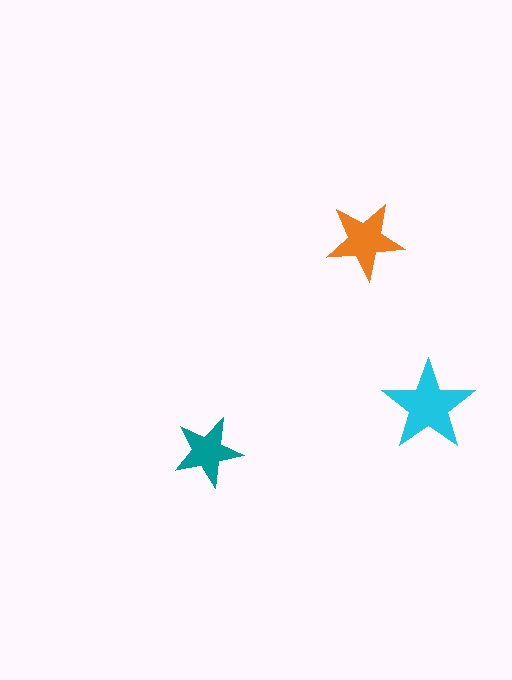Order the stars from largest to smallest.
the cyan one, the orange one, the teal one.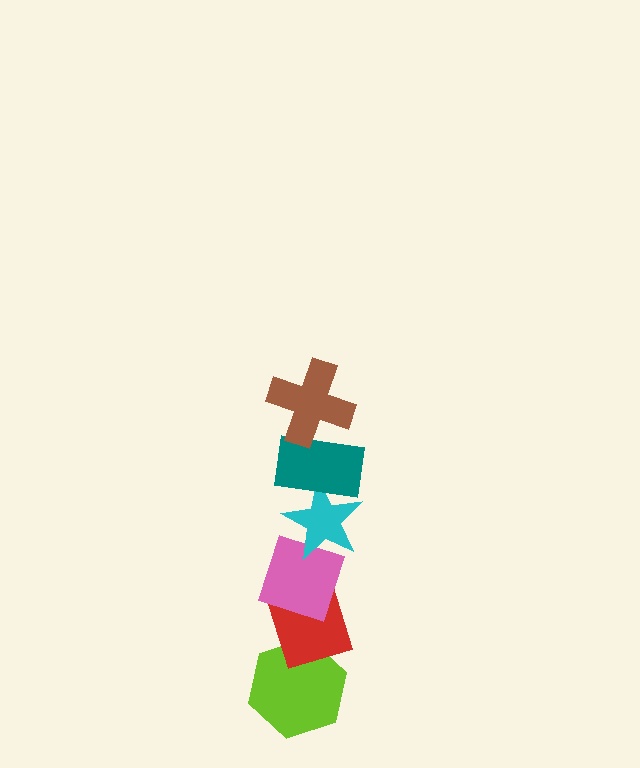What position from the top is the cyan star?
The cyan star is 3rd from the top.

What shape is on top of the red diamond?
The pink diamond is on top of the red diamond.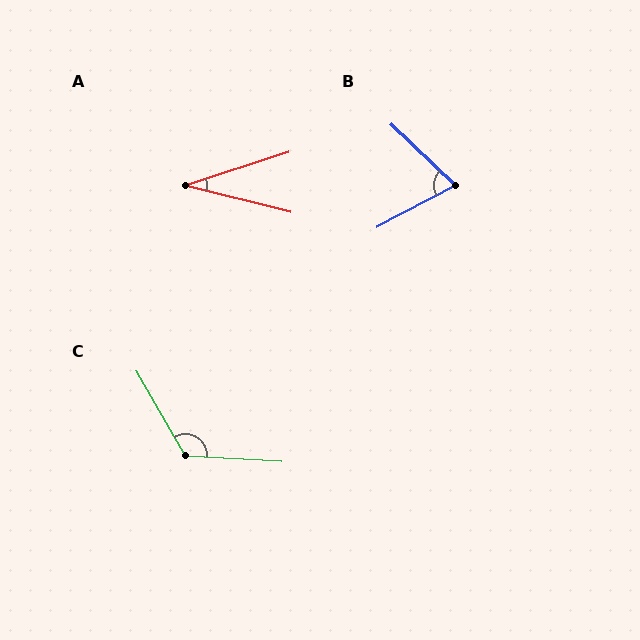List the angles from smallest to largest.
A (32°), B (72°), C (123°).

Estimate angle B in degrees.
Approximately 72 degrees.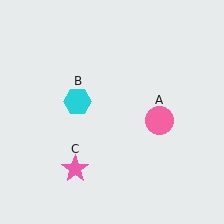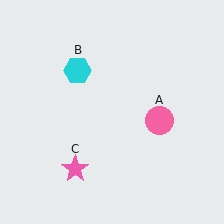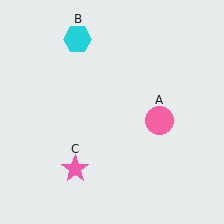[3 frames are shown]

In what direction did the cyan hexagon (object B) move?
The cyan hexagon (object B) moved up.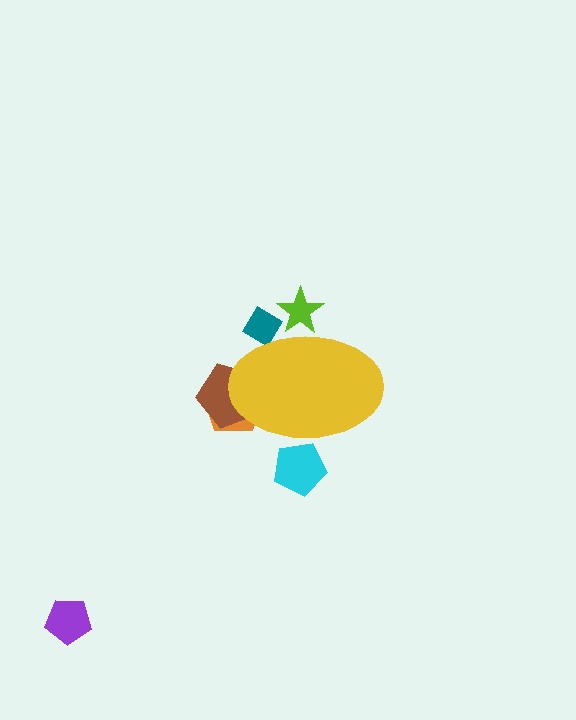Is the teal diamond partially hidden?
Yes, the teal diamond is partially hidden behind the yellow ellipse.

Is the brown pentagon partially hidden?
Yes, the brown pentagon is partially hidden behind the yellow ellipse.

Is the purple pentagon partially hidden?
No, the purple pentagon is fully visible.